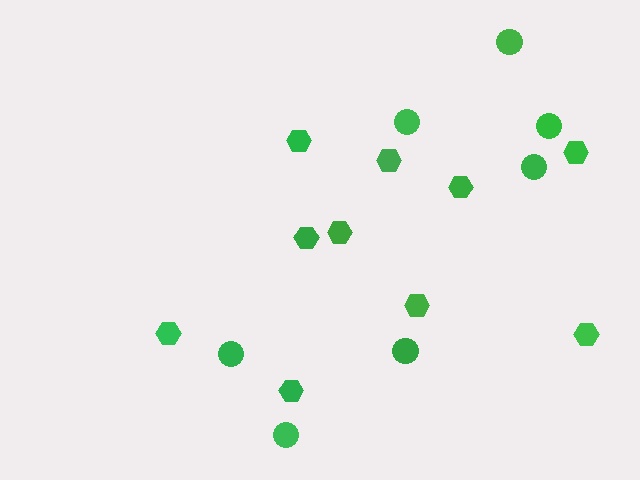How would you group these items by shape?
There are 2 groups: one group of circles (7) and one group of hexagons (10).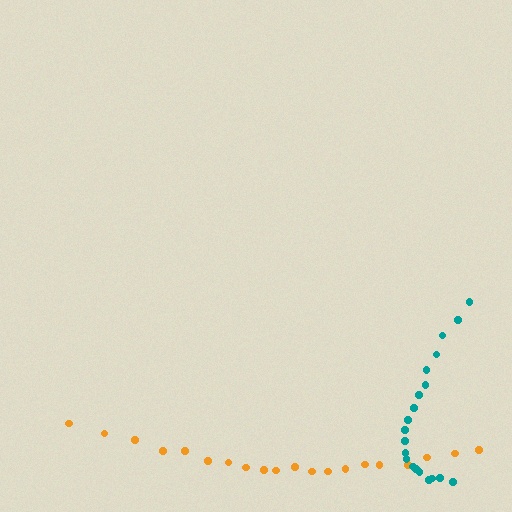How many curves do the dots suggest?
There are 2 distinct paths.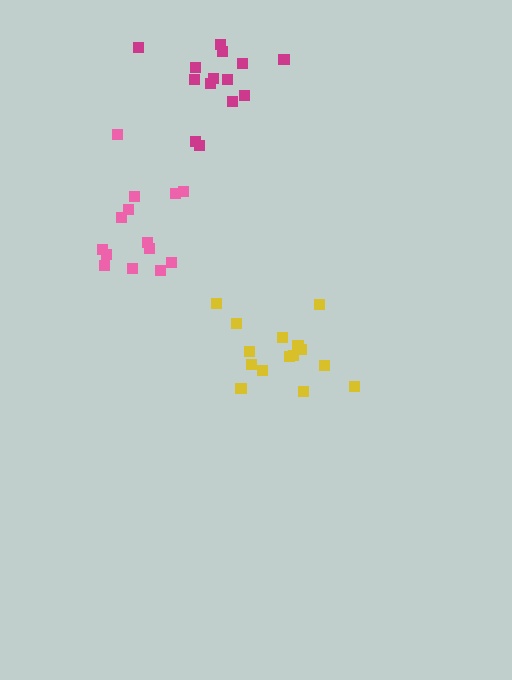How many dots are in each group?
Group 1: 14 dots, Group 2: 15 dots, Group 3: 14 dots (43 total).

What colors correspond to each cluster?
The clusters are colored: magenta, yellow, pink.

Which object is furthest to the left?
The pink cluster is leftmost.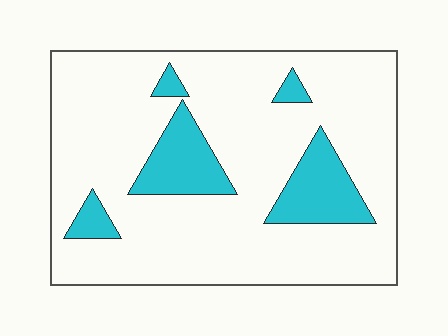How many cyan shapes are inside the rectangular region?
5.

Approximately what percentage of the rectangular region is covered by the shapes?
Approximately 15%.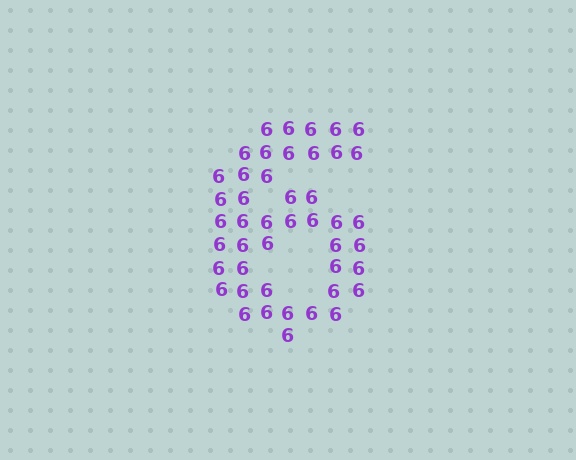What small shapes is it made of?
It is made of small digit 6's.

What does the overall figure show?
The overall figure shows the digit 6.